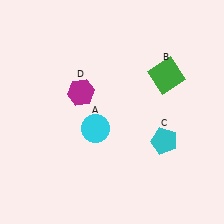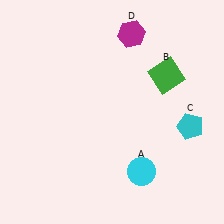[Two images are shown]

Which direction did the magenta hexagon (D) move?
The magenta hexagon (D) moved up.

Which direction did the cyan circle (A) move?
The cyan circle (A) moved right.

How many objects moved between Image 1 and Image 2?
3 objects moved between the two images.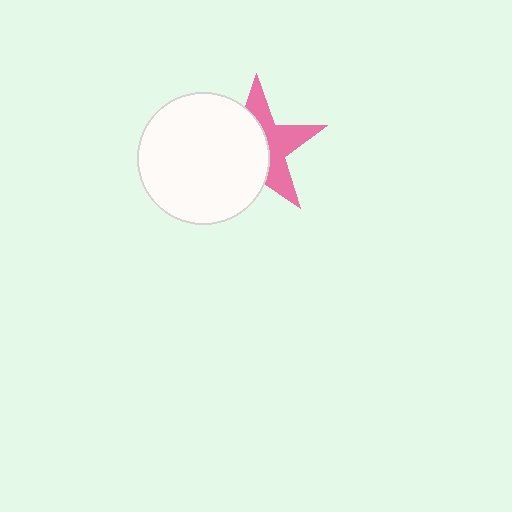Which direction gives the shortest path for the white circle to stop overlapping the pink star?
Moving left gives the shortest separation.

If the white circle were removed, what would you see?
You would see the complete pink star.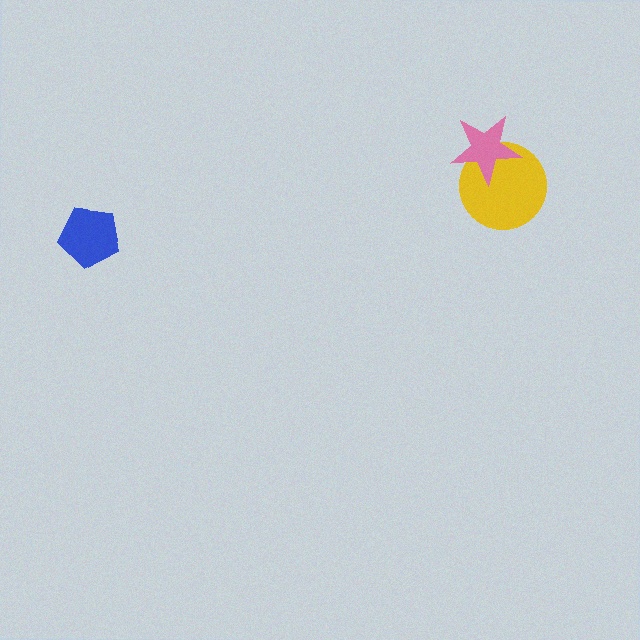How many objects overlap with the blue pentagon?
0 objects overlap with the blue pentagon.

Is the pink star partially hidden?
No, no other shape covers it.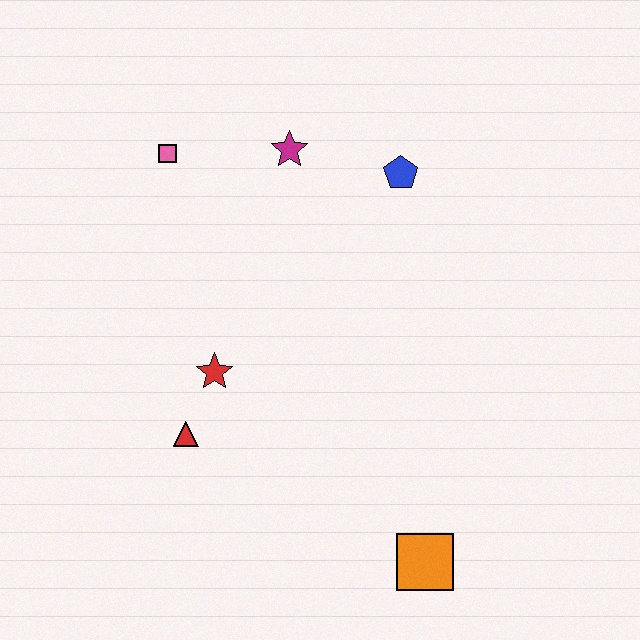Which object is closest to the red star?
The red triangle is closest to the red star.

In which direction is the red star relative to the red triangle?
The red star is above the red triangle.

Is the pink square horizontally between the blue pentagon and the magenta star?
No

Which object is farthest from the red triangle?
The blue pentagon is farthest from the red triangle.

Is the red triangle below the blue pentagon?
Yes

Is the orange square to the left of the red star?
No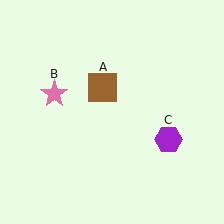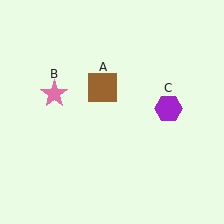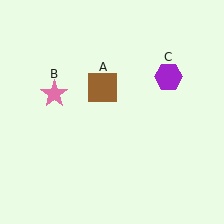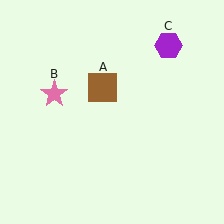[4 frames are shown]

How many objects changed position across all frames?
1 object changed position: purple hexagon (object C).